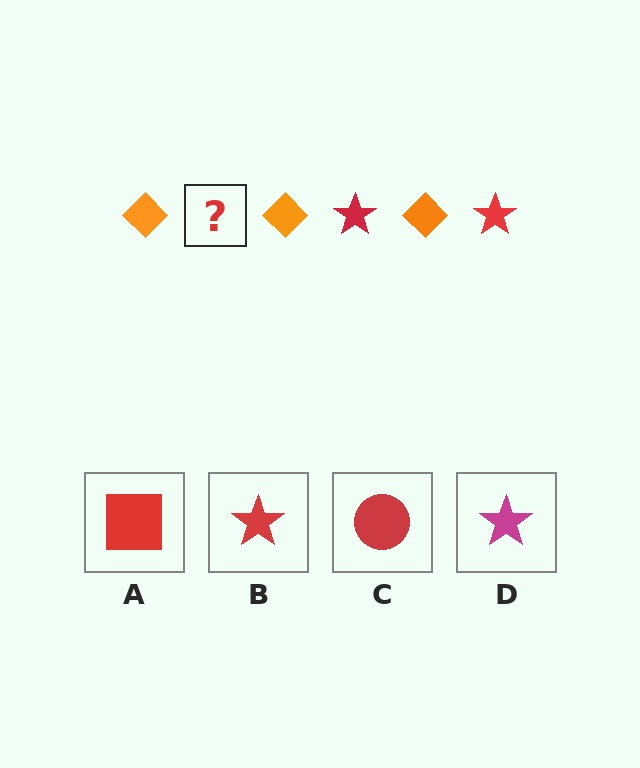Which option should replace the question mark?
Option B.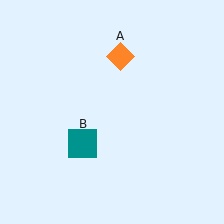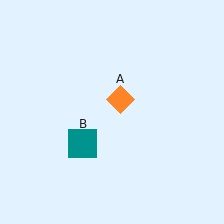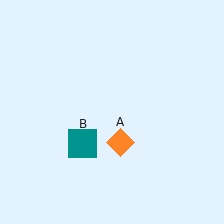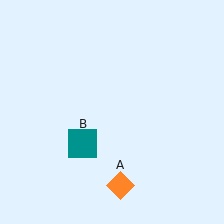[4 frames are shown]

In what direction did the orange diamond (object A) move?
The orange diamond (object A) moved down.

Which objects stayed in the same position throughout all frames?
Teal square (object B) remained stationary.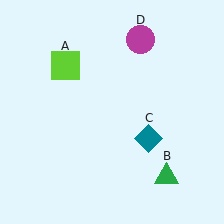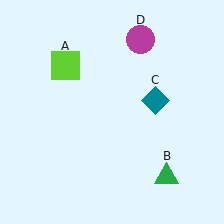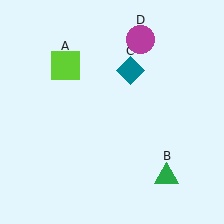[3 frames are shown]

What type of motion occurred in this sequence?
The teal diamond (object C) rotated counterclockwise around the center of the scene.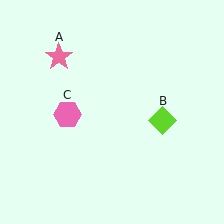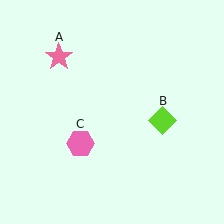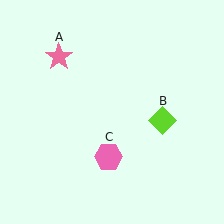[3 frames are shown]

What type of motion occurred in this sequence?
The pink hexagon (object C) rotated counterclockwise around the center of the scene.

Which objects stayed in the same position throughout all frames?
Pink star (object A) and lime diamond (object B) remained stationary.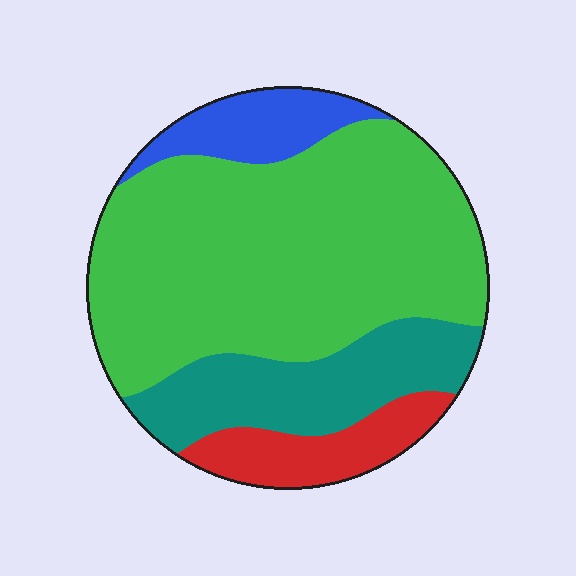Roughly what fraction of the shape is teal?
Teal takes up about one fifth (1/5) of the shape.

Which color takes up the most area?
Green, at roughly 60%.